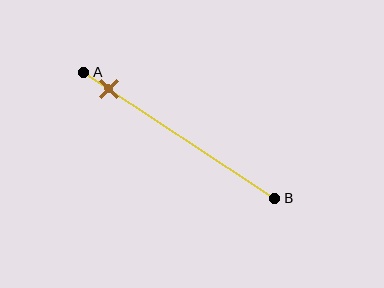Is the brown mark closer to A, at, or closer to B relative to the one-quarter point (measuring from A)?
The brown mark is closer to point A than the one-quarter point of segment AB.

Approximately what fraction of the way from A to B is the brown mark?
The brown mark is approximately 15% of the way from A to B.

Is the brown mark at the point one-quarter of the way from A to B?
No, the mark is at about 15% from A, not at the 25% one-quarter point.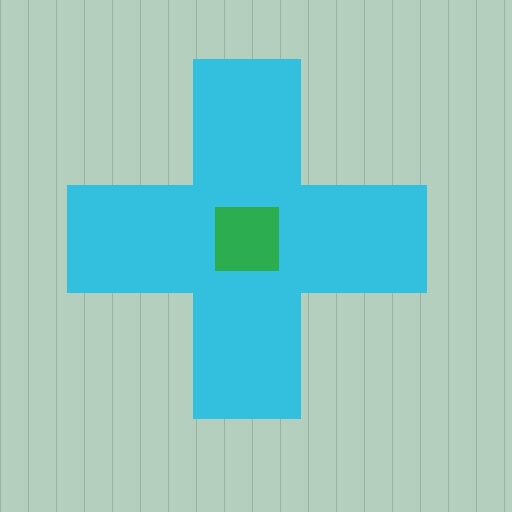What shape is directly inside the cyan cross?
The green square.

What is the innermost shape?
The green square.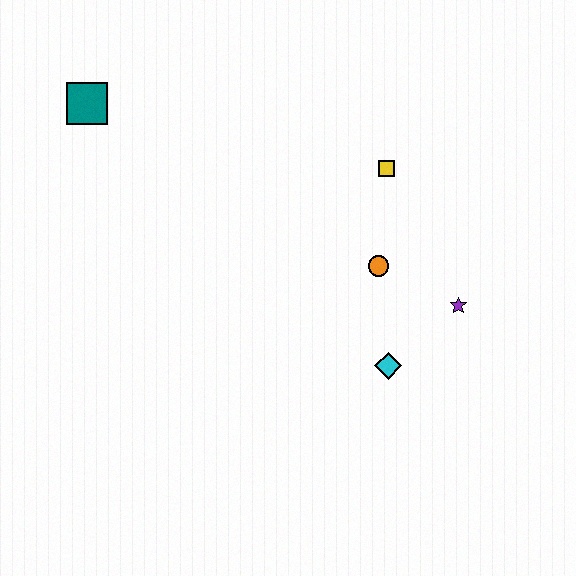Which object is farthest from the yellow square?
The teal square is farthest from the yellow square.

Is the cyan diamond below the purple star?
Yes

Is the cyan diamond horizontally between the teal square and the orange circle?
No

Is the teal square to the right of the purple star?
No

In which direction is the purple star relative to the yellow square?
The purple star is below the yellow square.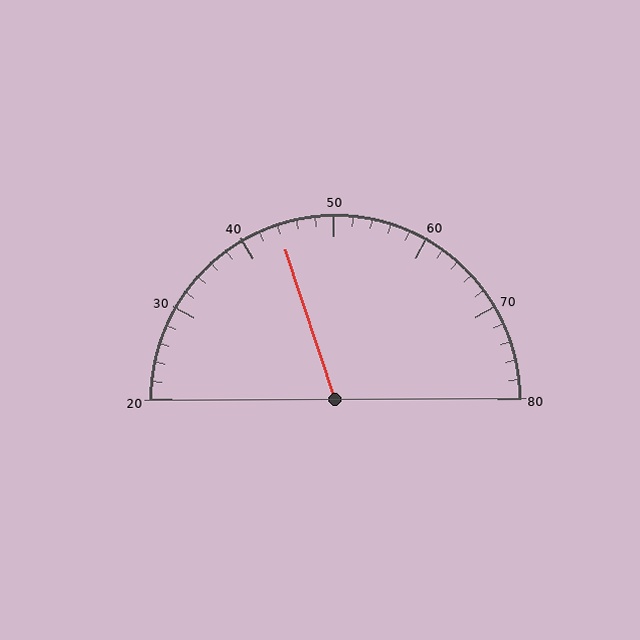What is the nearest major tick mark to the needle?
The nearest major tick mark is 40.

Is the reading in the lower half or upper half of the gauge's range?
The reading is in the lower half of the range (20 to 80).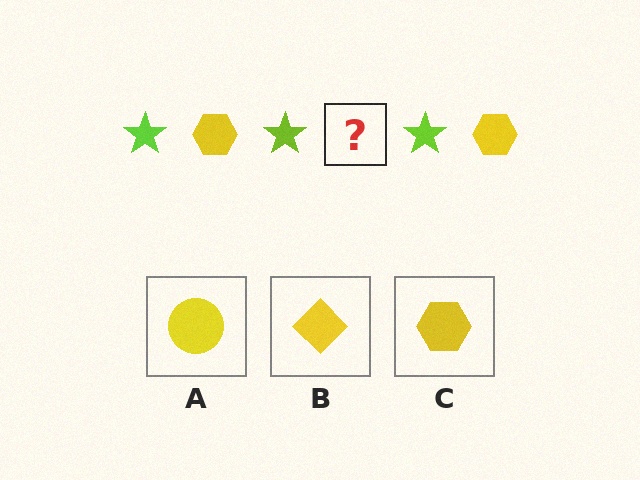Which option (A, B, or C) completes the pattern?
C.